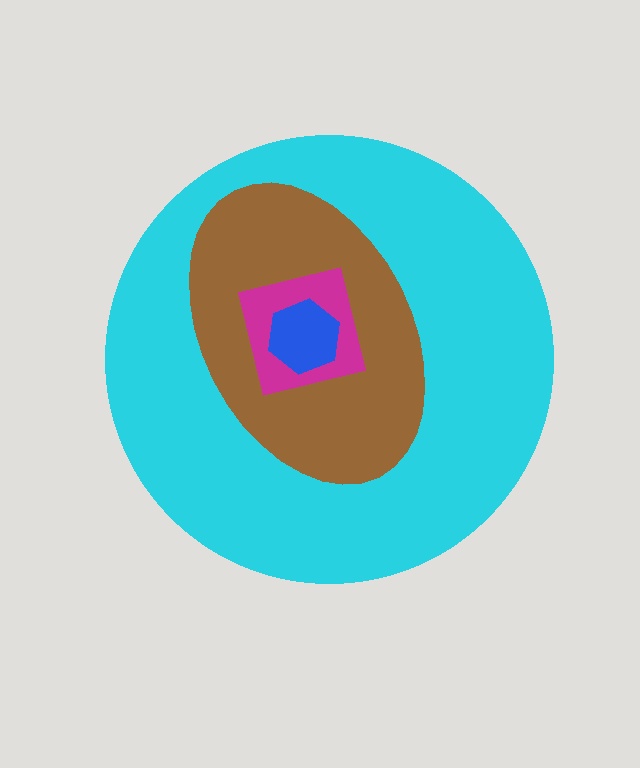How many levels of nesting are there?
4.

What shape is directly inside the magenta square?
The blue hexagon.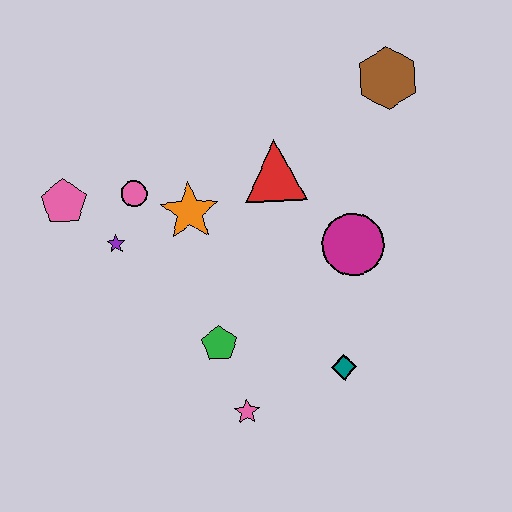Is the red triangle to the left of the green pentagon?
No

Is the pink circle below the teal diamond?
No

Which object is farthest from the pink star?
The brown hexagon is farthest from the pink star.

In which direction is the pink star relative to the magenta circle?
The pink star is below the magenta circle.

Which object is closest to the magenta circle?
The red triangle is closest to the magenta circle.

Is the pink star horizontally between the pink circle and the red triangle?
Yes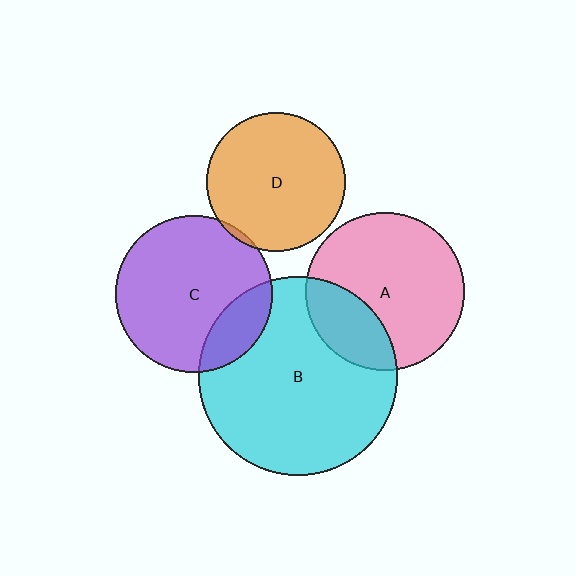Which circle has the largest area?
Circle B (cyan).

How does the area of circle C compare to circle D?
Approximately 1.3 times.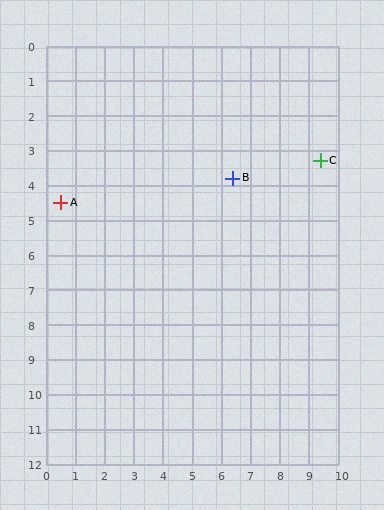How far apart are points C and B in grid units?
Points C and B are about 3.0 grid units apart.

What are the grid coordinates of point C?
Point C is at approximately (9.4, 3.3).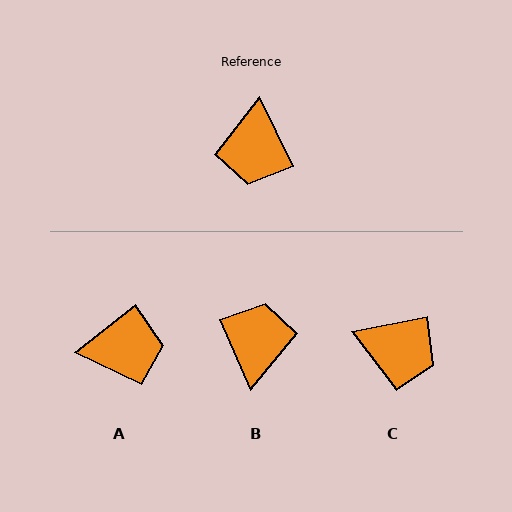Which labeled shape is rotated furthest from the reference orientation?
B, about 178 degrees away.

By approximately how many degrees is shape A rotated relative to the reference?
Approximately 102 degrees counter-clockwise.